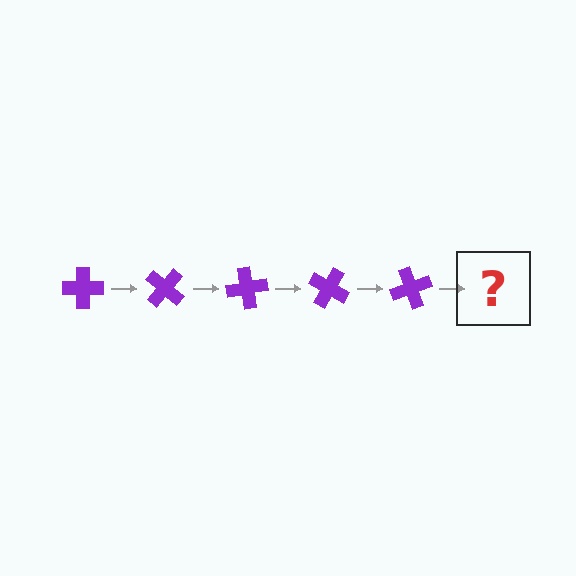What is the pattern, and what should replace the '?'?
The pattern is that the cross rotates 40 degrees each step. The '?' should be a purple cross rotated 200 degrees.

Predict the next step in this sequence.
The next step is a purple cross rotated 200 degrees.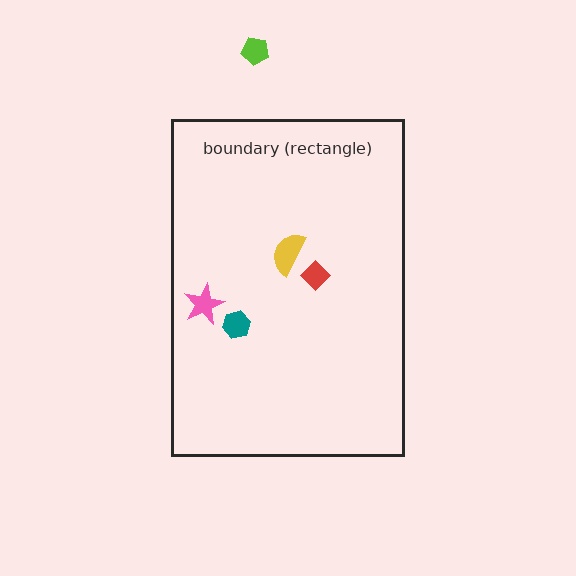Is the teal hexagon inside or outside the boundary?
Inside.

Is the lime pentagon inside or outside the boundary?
Outside.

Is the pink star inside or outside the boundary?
Inside.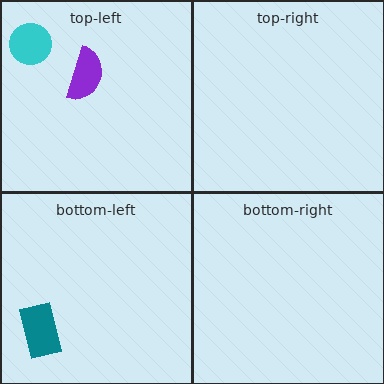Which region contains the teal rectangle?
The bottom-left region.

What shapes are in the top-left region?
The cyan circle, the purple semicircle.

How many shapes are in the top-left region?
2.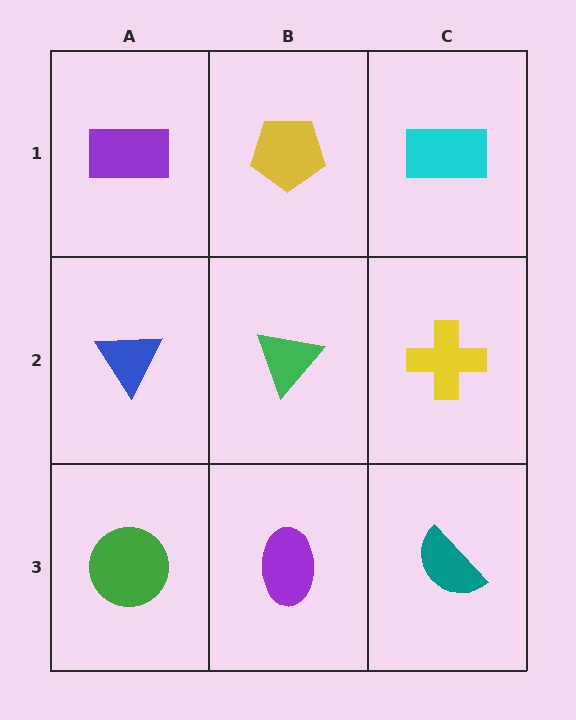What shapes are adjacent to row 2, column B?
A yellow pentagon (row 1, column B), a purple ellipse (row 3, column B), a blue triangle (row 2, column A), a yellow cross (row 2, column C).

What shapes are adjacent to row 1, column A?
A blue triangle (row 2, column A), a yellow pentagon (row 1, column B).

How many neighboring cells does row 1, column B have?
3.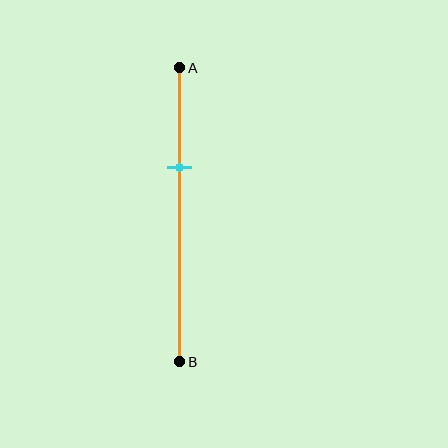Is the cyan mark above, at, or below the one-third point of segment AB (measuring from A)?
The cyan mark is approximately at the one-third point of segment AB.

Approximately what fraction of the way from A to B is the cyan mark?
The cyan mark is approximately 35% of the way from A to B.